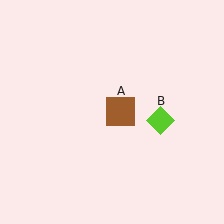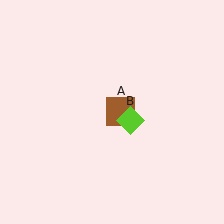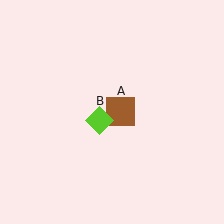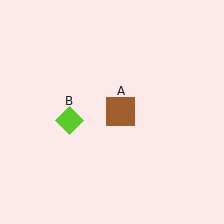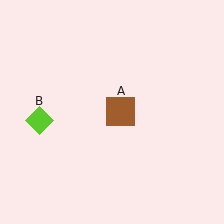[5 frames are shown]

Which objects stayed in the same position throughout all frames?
Brown square (object A) remained stationary.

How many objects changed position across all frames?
1 object changed position: lime diamond (object B).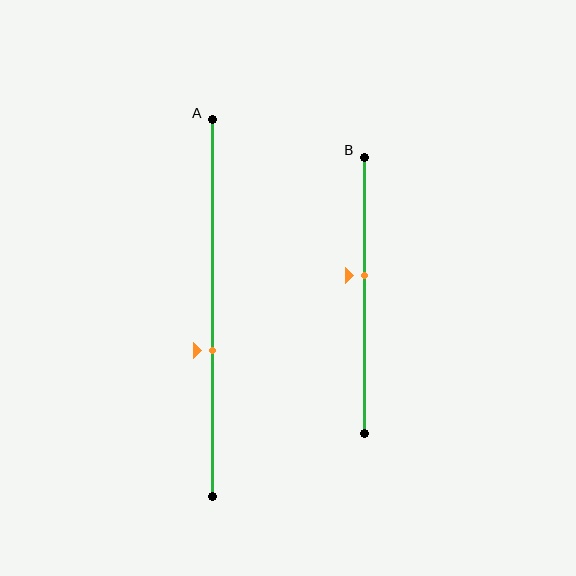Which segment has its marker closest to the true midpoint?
Segment B has its marker closest to the true midpoint.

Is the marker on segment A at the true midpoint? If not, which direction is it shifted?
No, the marker on segment A is shifted downward by about 11% of the segment length.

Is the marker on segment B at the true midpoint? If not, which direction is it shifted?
No, the marker on segment B is shifted upward by about 7% of the segment length.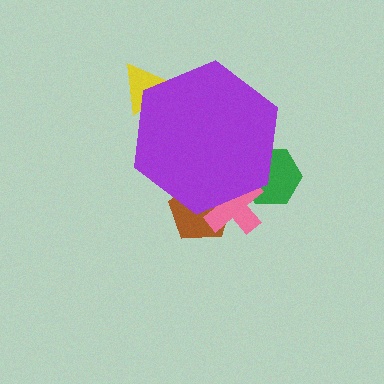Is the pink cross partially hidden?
Yes, the pink cross is partially hidden behind the purple hexagon.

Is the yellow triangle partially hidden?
Yes, the yellow triangle is partially hidden behind the purple hexagon.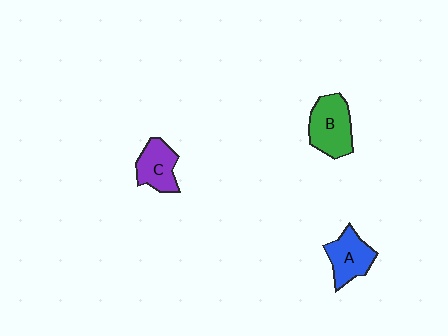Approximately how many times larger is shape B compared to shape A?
Approximately 1.2 times.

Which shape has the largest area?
Shape B (green).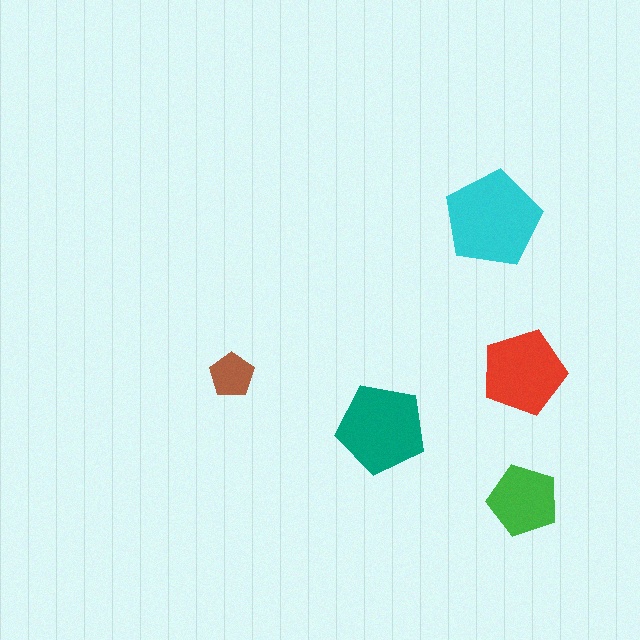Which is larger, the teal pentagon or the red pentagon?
The teal one.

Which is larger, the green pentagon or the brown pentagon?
The green one.